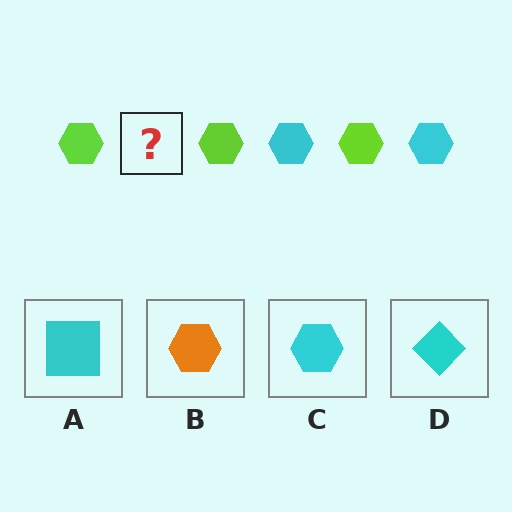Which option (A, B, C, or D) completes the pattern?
C.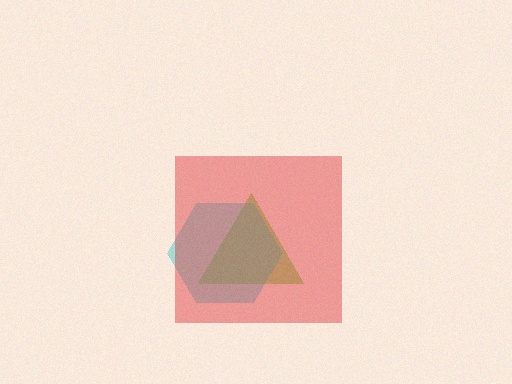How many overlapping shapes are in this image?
There are 3 overlapping shapes in the image.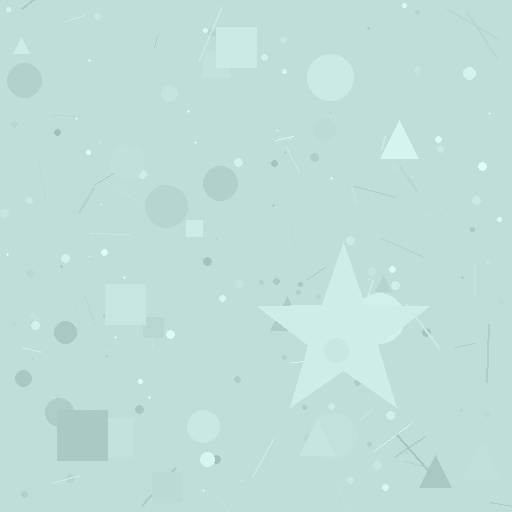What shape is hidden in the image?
A star is hidden in the image.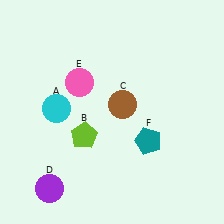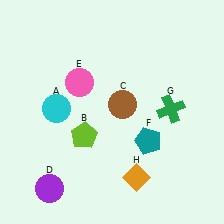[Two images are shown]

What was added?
A green cross (G), an orange diamond (H) were added in Image 2.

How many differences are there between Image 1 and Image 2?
There are 2 differences between the two images.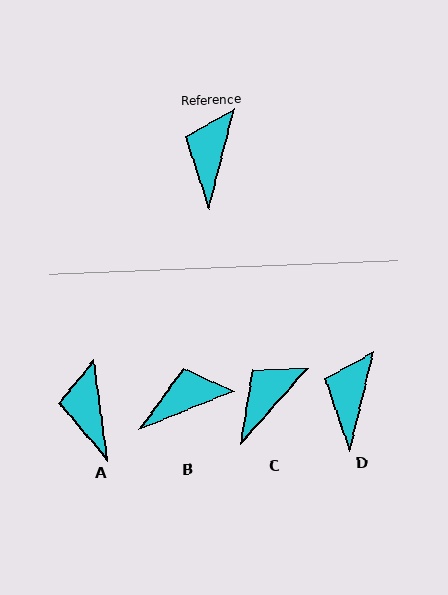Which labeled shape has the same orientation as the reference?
D.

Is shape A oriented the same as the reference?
No, it is off by about 22 degrees.